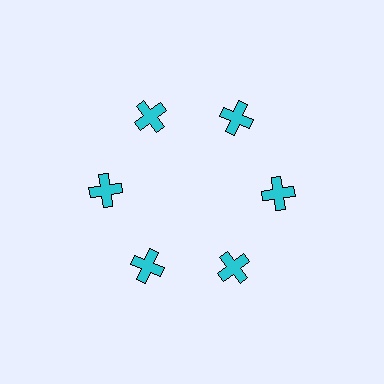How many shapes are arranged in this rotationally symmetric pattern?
There are 6 shapes, arranged in 6 groups of 1.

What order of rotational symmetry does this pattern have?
This pattern has 6-fold rotational symmetry.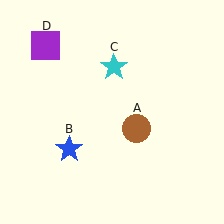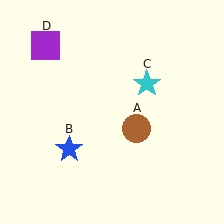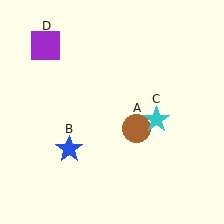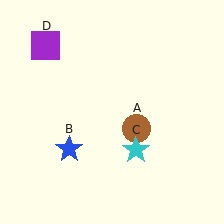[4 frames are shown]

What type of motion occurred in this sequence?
The cyan star (object C) rotated clockwise around the center of the scene.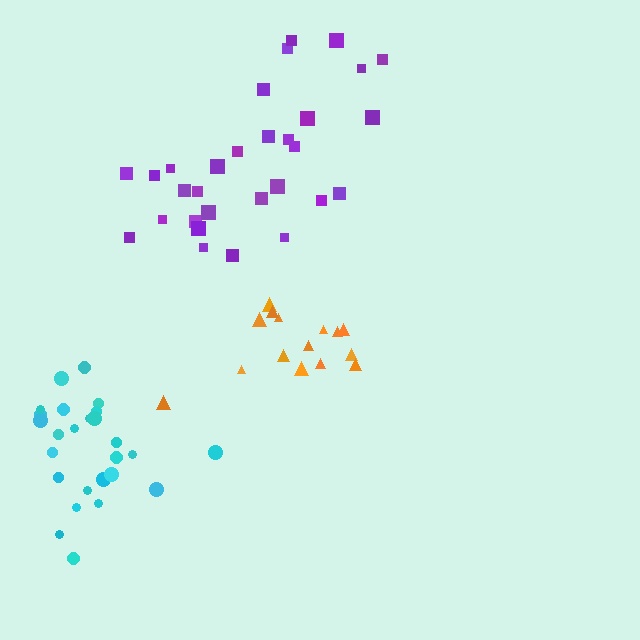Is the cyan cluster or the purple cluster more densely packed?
Cyan.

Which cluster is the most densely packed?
Cyan.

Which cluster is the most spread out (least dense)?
Orange.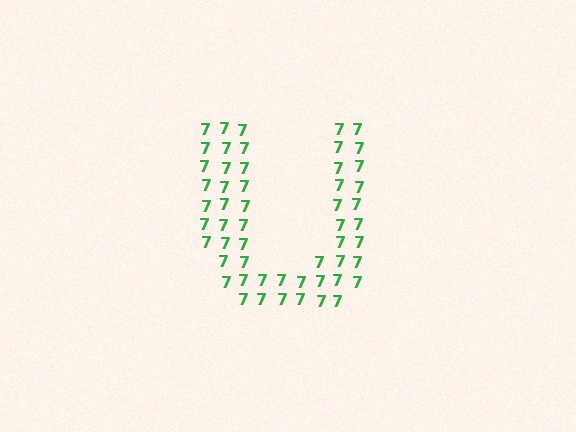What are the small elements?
The small elements are digit 7's.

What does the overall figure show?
The overall figure shows the letter U.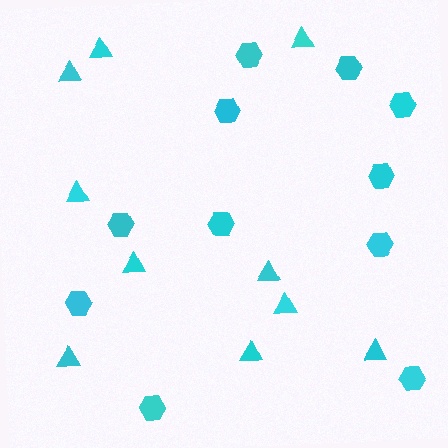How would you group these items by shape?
There are 2 groups: one group of hexagons (11) and one group of triangles (10).